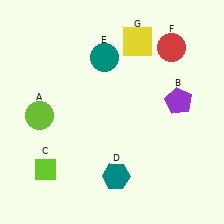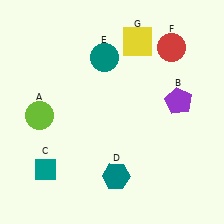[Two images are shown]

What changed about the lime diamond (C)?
In Image 1, C is lime. In Image 2, it changed to teal.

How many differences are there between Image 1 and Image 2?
There is 1 difference between the two images.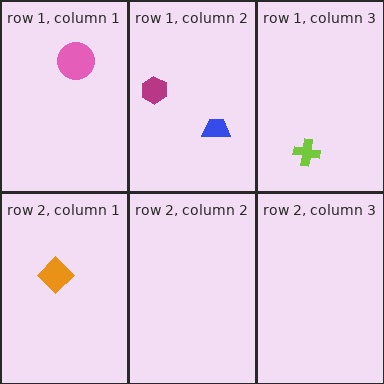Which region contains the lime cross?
The row 1, column 3 region.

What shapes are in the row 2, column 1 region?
The orange diamond.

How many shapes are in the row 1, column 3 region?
1.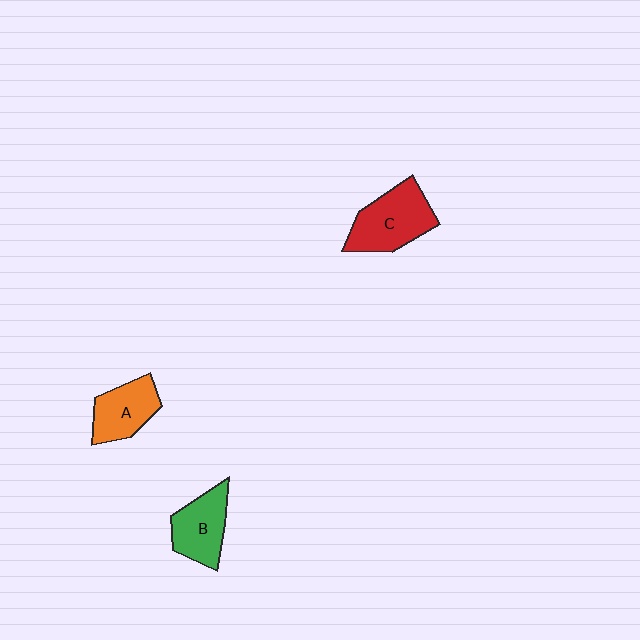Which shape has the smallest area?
Shape A (orange).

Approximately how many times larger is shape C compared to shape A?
Approximately 1.3 times.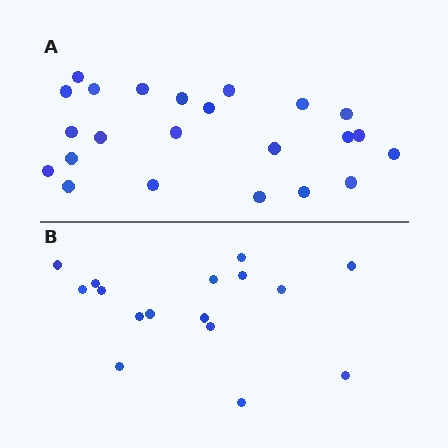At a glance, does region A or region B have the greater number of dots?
Region A (the top region) has more dots.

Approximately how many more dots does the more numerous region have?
Region A has roughly 8 or so more dots than region B.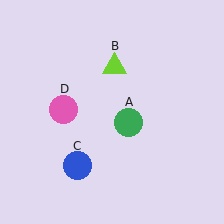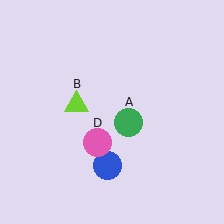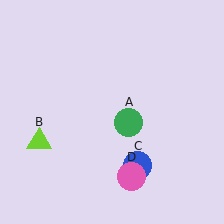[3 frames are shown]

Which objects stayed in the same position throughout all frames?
Green circle (object A) remained stationary.